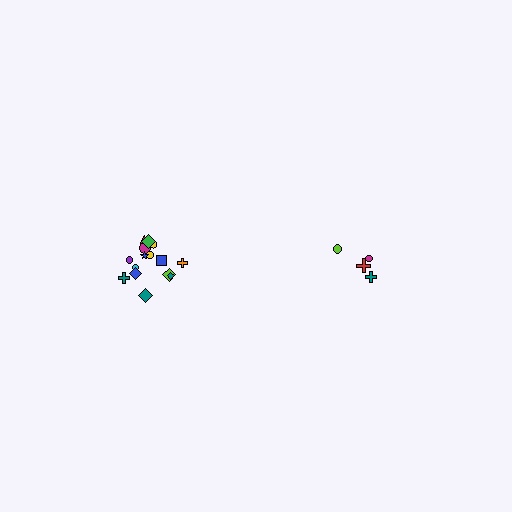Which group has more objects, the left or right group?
The left group.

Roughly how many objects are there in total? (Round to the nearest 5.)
Roughly 20 objects in total.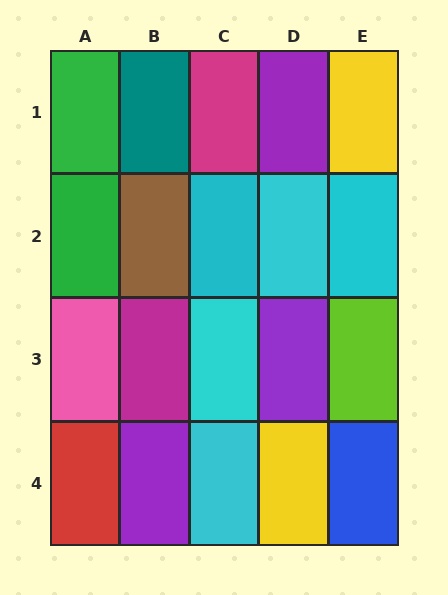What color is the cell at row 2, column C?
Cyan.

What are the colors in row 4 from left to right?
Red, purple, cyan, yellow, blue.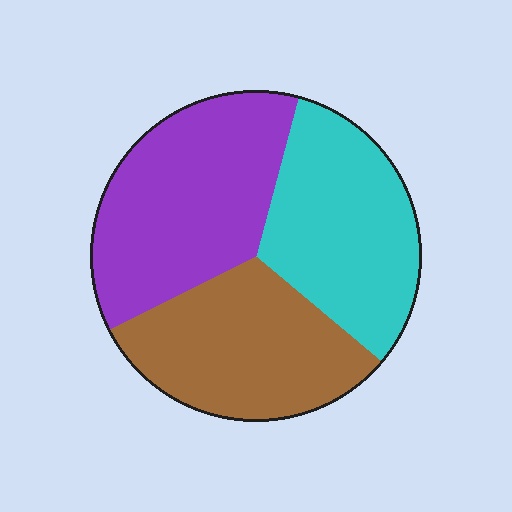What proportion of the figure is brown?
Brown takes up about one third (1/3) of the figure.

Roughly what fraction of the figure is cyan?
Cyan takes up about one third (1/3) of the figure.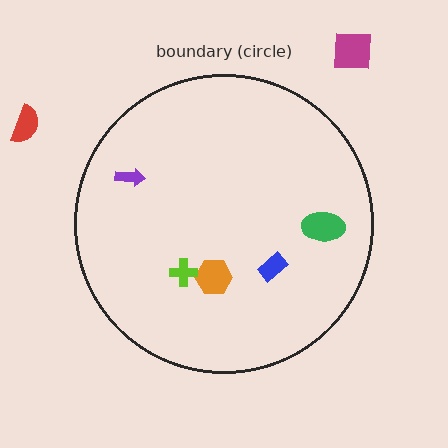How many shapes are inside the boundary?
5 inside, 2 outside.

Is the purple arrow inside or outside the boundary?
Inside.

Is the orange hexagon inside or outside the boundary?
Inside.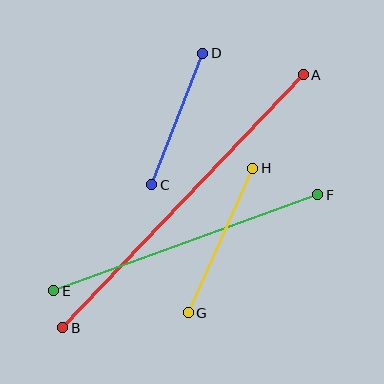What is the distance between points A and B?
The distance is approximately 349 pixels.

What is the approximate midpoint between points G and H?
The midpoint is at approximately (221, 241) pixels.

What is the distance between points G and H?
The distance is approximately 158 pixels.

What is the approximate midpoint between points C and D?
The midpoint is at approximately (177, 119) pixels.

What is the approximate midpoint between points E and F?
The midpoint is at approximately (186, 243) pixels.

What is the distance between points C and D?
The distance is approximately 141 pixels.